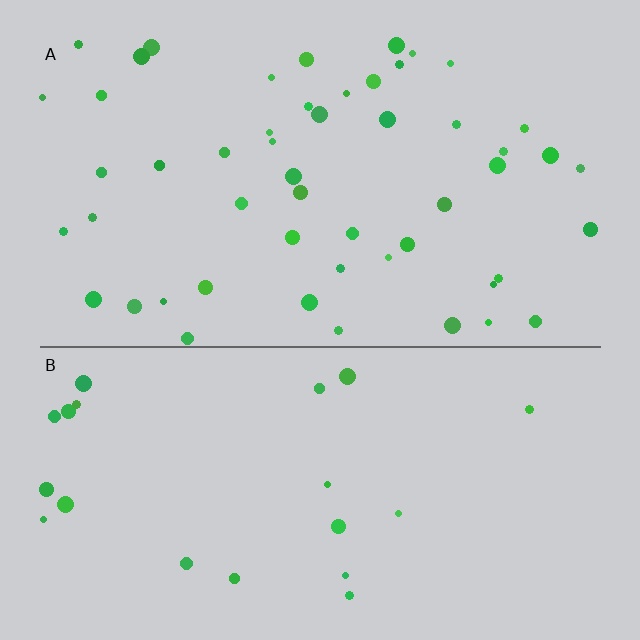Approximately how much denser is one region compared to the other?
Approximately 2.5× — region A over region B.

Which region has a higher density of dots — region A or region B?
A (the top).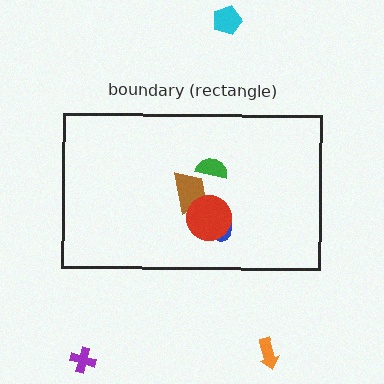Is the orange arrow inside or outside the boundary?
Outside.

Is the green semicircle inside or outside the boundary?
Inside.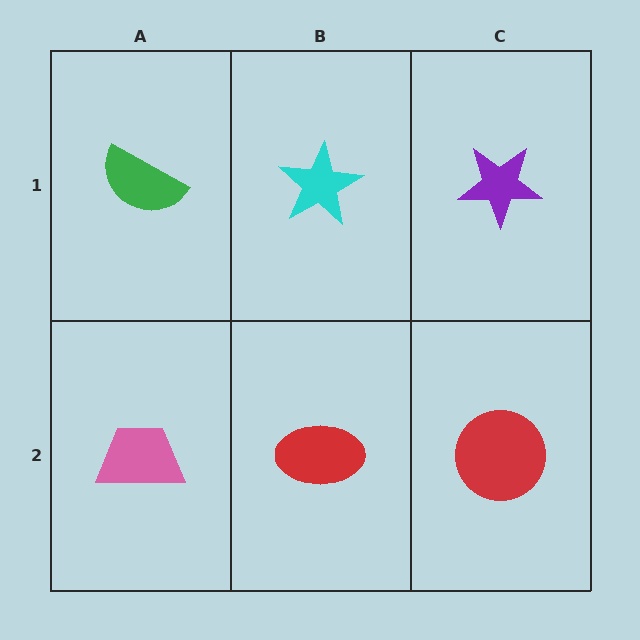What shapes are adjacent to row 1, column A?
A pink trapezoid (row 2, column A), a cyan star (row 1, column B).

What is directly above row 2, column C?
A purple star.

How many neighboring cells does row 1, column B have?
3.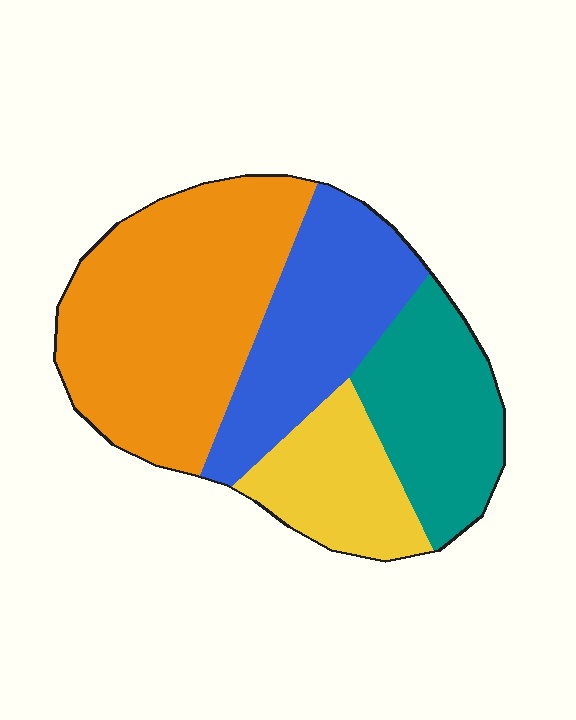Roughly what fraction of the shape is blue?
Blue covers 24% of the shape.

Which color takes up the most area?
Orange, at roughly 40%.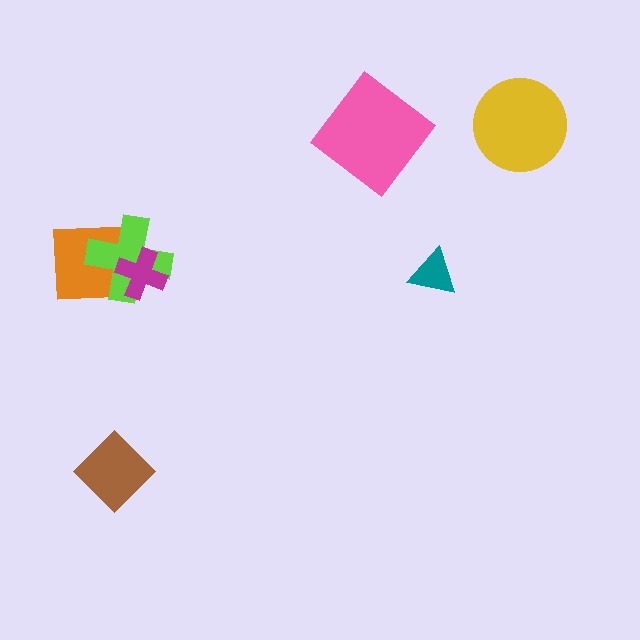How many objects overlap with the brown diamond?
0 objects overlap with the brown diamond.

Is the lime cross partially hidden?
Yes, it is partially covered by another shape.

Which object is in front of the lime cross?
The magenta cross is in front of the lime cross.